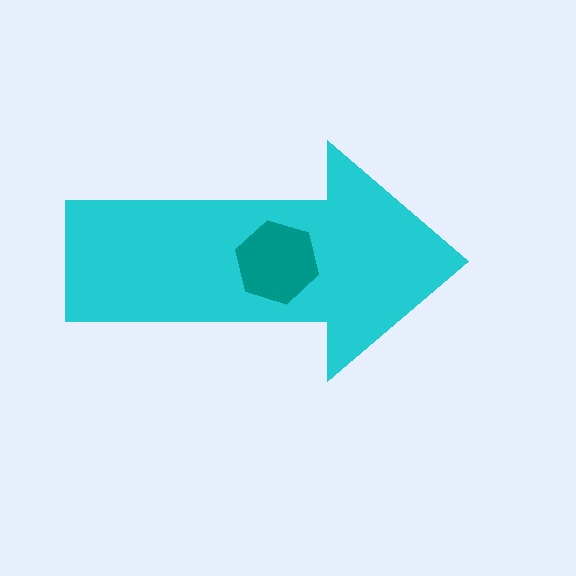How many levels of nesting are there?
2.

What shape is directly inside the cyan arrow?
The teal hexagon.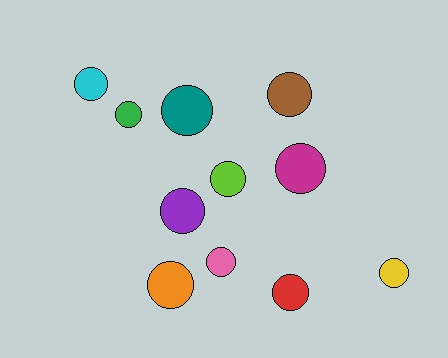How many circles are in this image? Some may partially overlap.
There are 11 circles.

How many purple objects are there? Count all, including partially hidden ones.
There is 1 purple object.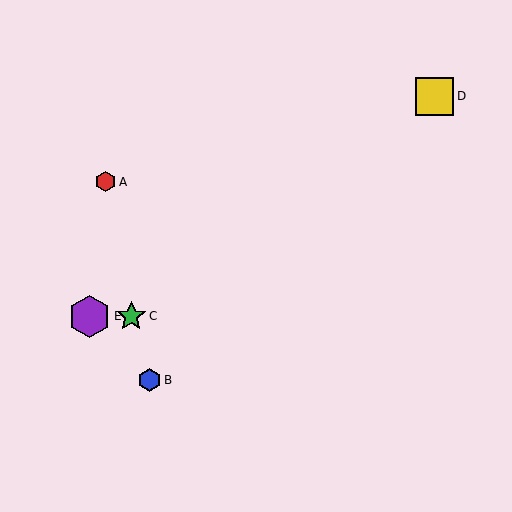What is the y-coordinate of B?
Object B is at y≈380.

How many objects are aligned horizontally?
2 objects (C, E) are aligned horizontally.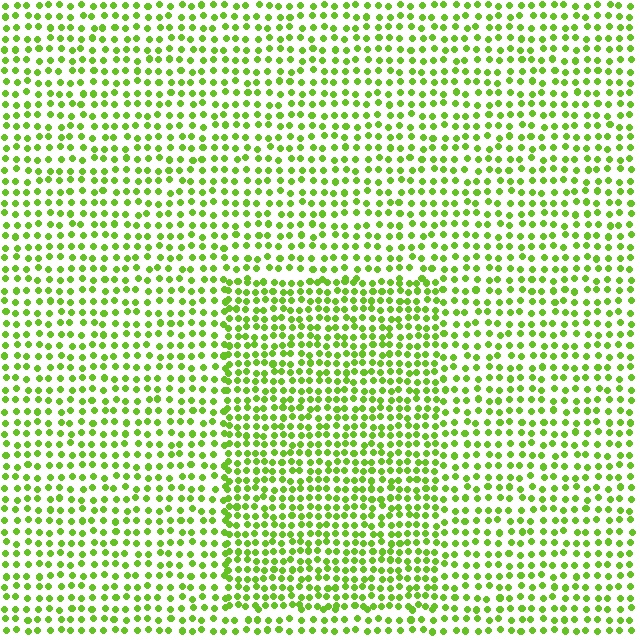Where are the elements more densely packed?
The elements are more densely packed inside the rectangle boundary.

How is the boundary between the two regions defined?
The boundary is defined by a change in element density (approximately 1.5x ratio). All elements are the same color, size, and shape.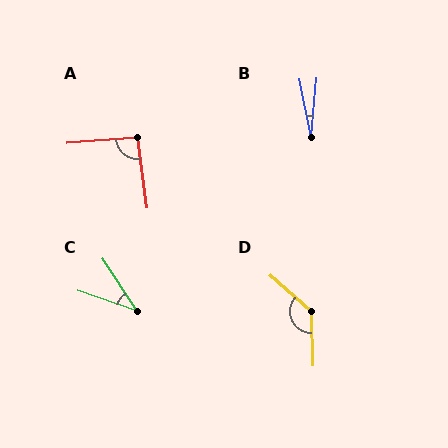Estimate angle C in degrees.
Approximately 38 degrees.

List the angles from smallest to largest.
B (16°), C (38°), A (93°), D (132°).